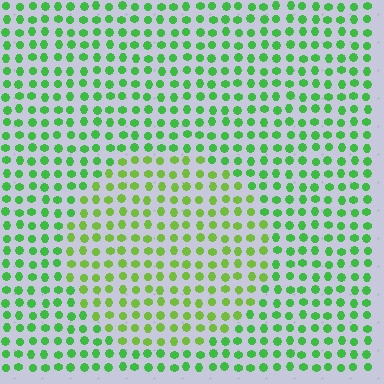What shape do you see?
I see a circle.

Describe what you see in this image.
The image is filled with small green elements in a uniform arrangement. A circle-shaped region is visible where the elements are tinted to a slightly different hue, forming a subtle color boundary.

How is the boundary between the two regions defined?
The boundary is defined purely by a slight shift in hue (about 28 degrees). Spacing, size, and orientation are identical on both sides.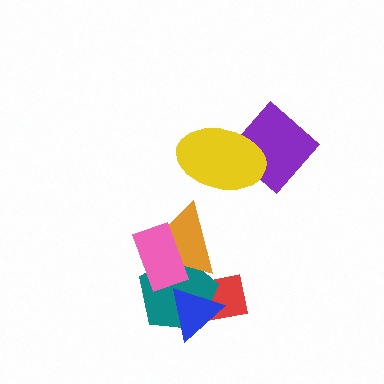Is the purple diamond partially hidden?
Yes, it is partially covered by another shape.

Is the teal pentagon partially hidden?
Yes, it is partially covered by another shape.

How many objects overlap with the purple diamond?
1 object overlaps with the purple diamond.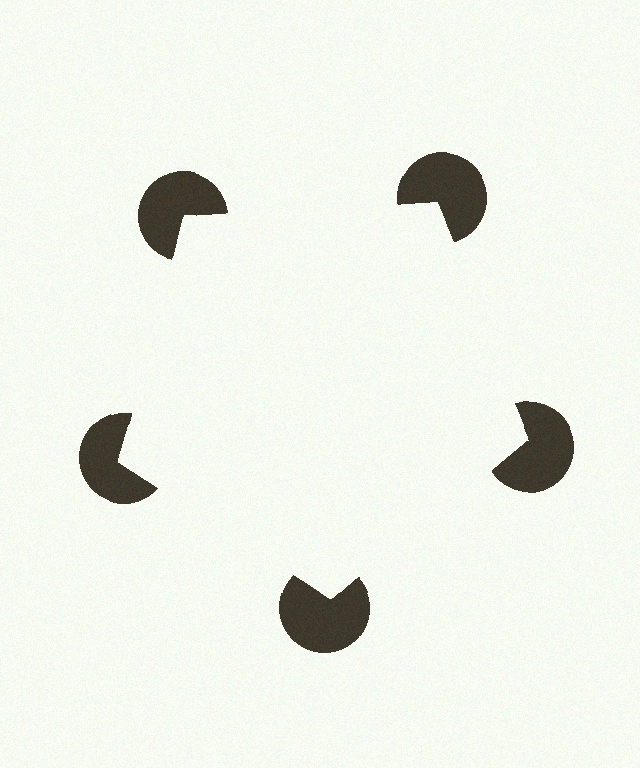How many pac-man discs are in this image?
There are 5 — one at each vertex of the illusory pentagon.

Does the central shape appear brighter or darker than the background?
It typically appears slightly brighter than the background, even though no actual brightness change is drawn.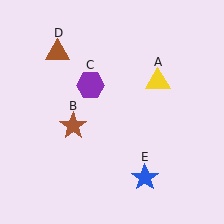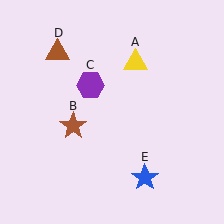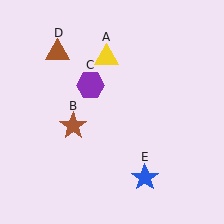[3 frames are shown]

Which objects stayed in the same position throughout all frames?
Brown star (object B) and purple hexagon (object C) and brown triangle (object D) and blue star (object E) remained stationary.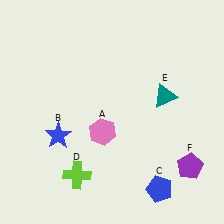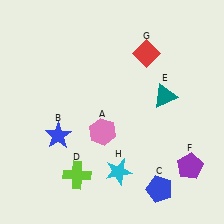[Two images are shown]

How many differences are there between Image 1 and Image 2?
There are 2 differences between the two images.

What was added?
A red diamond (G), a cyan star (H) were added in Image 2.